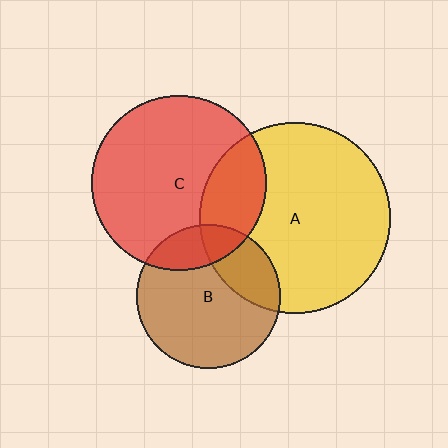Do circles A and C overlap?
Yes.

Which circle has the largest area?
Circle A (yellow).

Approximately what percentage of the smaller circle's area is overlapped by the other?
Approximately 25%.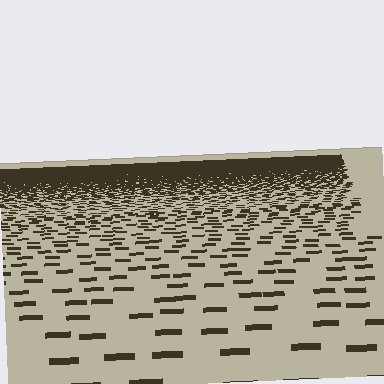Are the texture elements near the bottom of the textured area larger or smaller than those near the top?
Larger. Near the bottom, elements are closer to the viewer and appear at a bigger on-screen size.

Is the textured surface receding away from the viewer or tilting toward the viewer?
The surface is receding away from the viewer. Texture elements get smaller and denser toward the top.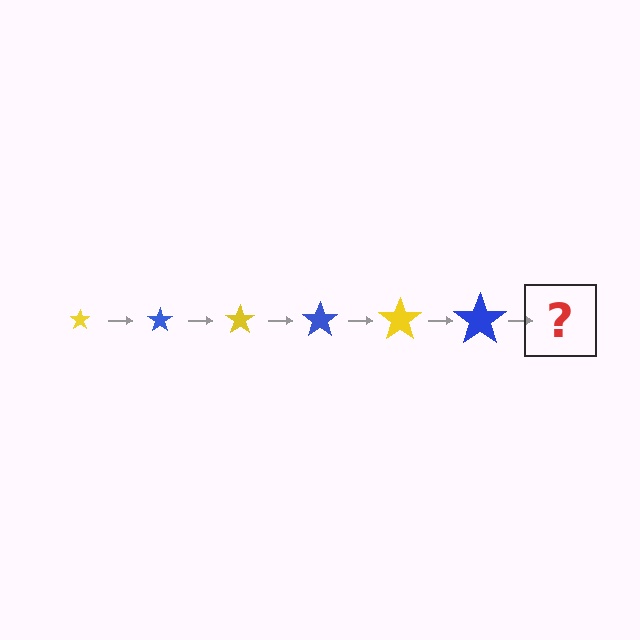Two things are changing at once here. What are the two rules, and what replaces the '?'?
The two rules are that the star grows larger each step and the color cycles through yellow and blue. The '?' should be a yellow star, larger than the previous one.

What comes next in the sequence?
The next element should be a yellow star, larger than the previous one.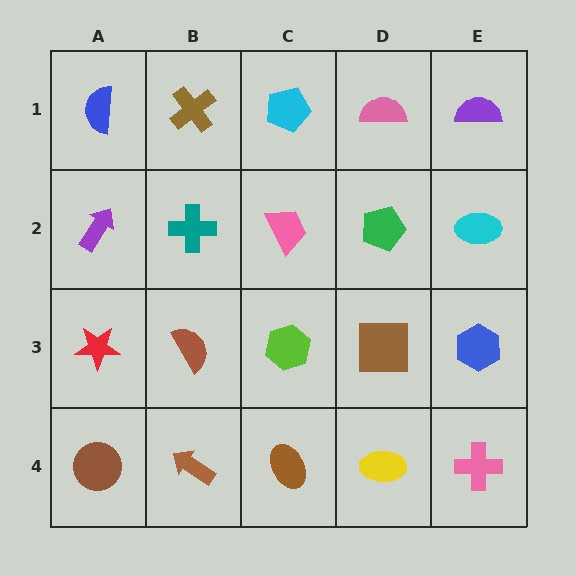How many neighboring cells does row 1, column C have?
3.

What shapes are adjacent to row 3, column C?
A pink trapezoid (row 2, column C), a brown ellipse (row 4, column C), a brown semicircle (row 3, column B), a brown square (row 3, column D).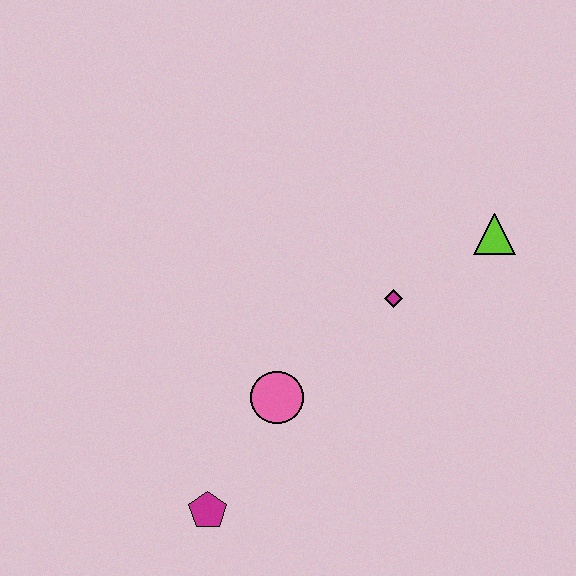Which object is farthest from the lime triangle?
The magenta pentagon is farthest from the lime triangle.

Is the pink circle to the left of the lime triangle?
Yes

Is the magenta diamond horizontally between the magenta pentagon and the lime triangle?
Yes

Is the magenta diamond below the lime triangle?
Yes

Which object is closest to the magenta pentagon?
The pink circle is closest to the magenta pentagon.